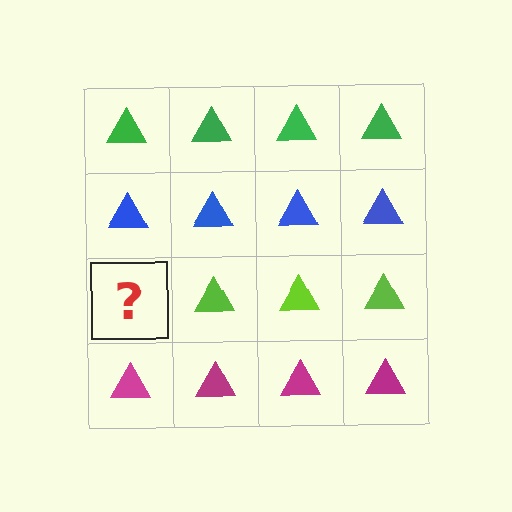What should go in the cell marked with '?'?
The missing cell should contain a lime triangle.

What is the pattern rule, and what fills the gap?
The rule is that each row has a consistent color. The gap should be filled with a lime triangle.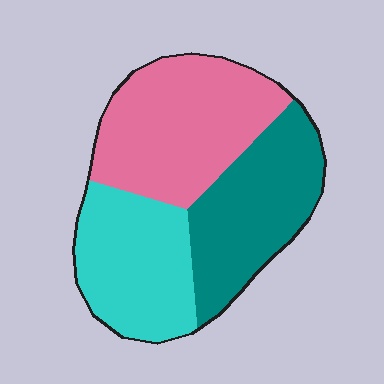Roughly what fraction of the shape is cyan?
Cyan takes up about one third (1/3) of the shape.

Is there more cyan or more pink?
Pink.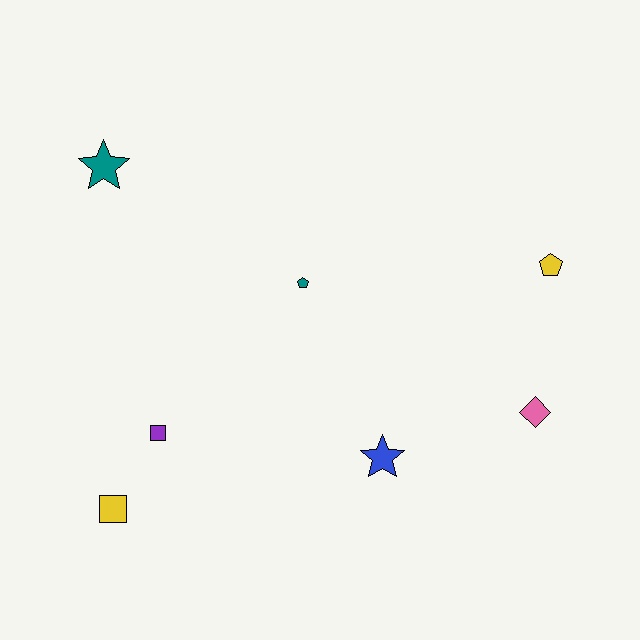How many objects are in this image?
There are 7 objects.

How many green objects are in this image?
There are no green objects.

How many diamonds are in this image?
There is 1 diamond.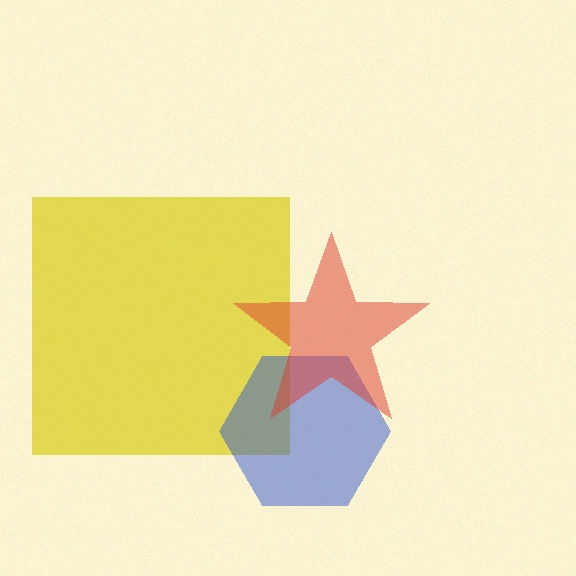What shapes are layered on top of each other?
The layered shapes are: a yellow square, a blue hexagon, a red star.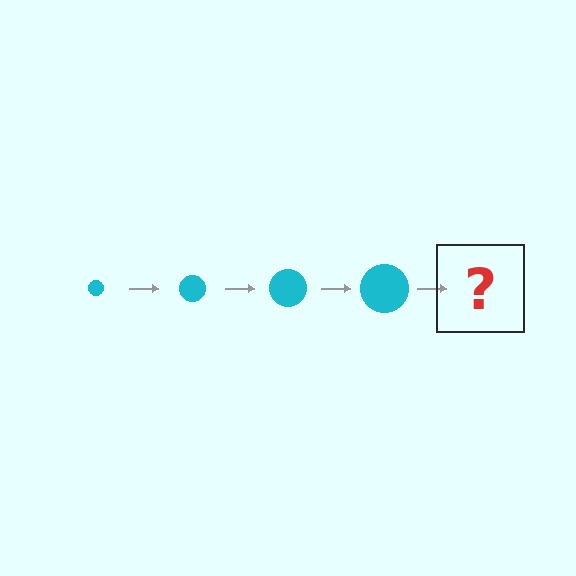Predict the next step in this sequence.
The next step is a cyan circle, larger than the previous one.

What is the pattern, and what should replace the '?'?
The pattern is that the circle gets progressively larger each step. The '?' should be a cyan circle, larger than the previous one.